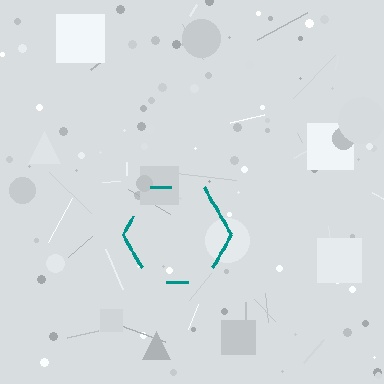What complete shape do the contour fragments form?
The contour fragments form a hexagon.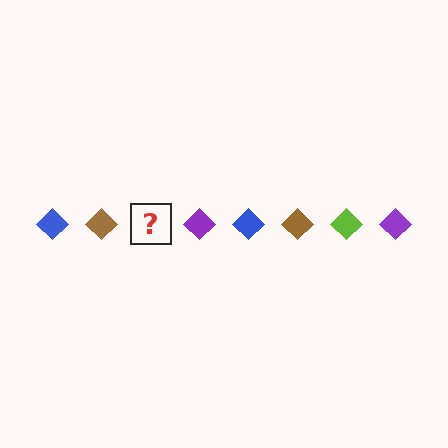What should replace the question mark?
The question mark should be replaced with a lime diamond.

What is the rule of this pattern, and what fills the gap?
The rule is that the pattern cycles through blue, brown, lime, purple diamonds. The gap should be filled with a lime diamond.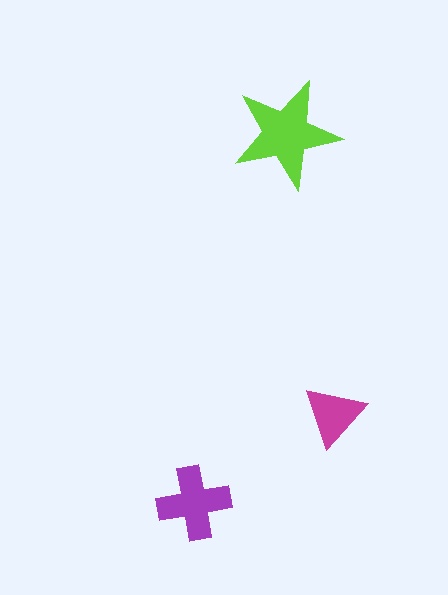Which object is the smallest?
The magenta triangle.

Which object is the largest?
The lime star.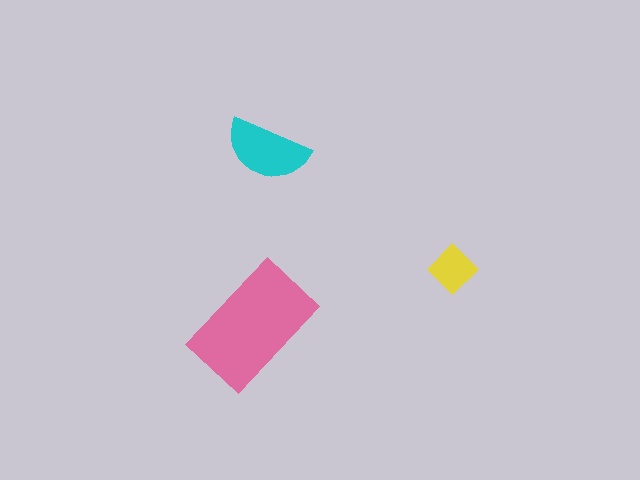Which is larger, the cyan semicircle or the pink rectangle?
The pink rectangle.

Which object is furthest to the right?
The yellow diamond is rightmost.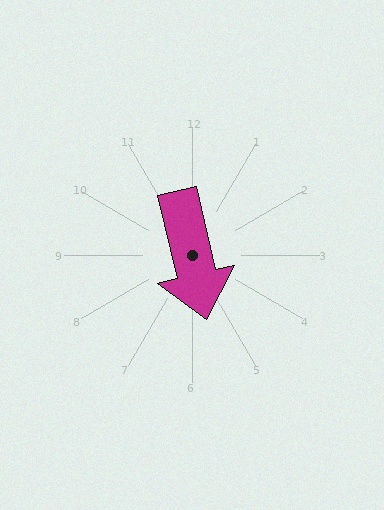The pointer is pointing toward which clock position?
Roughly 6 o'clock.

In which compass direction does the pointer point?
South.